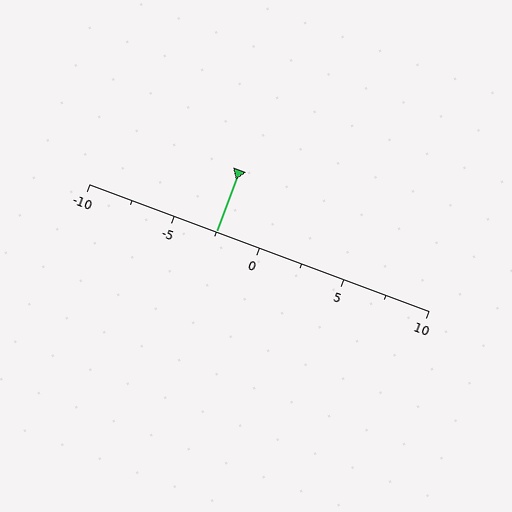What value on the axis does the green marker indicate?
The marker indicates approximately -2.5.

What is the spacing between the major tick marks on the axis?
The major ticks are spaced 5 apart.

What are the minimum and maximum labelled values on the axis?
The axis runs from -10 to 10.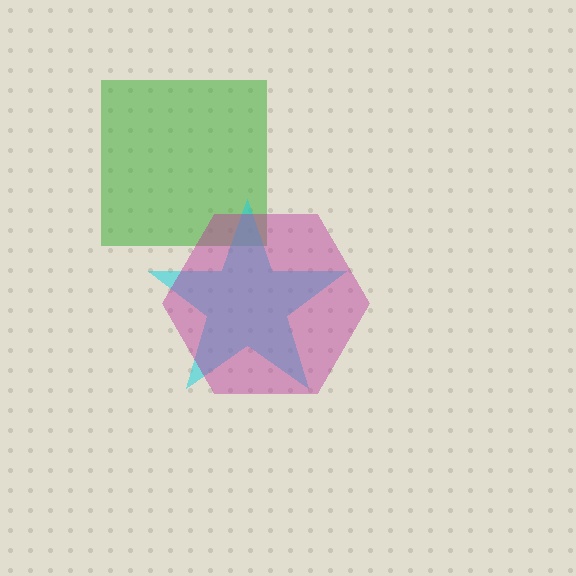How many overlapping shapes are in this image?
There are 3 overlapping shapes in the image.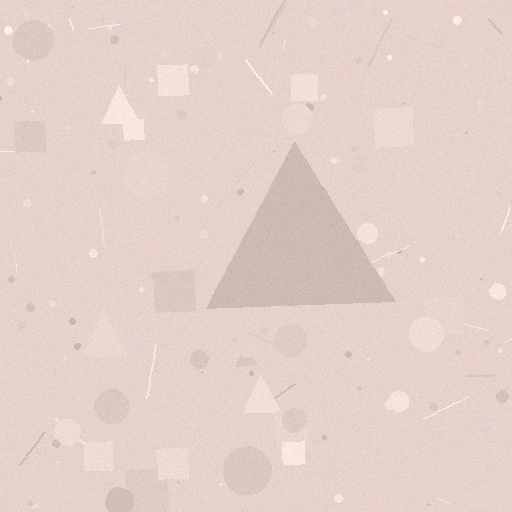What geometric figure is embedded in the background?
A triangle is embedded in the background.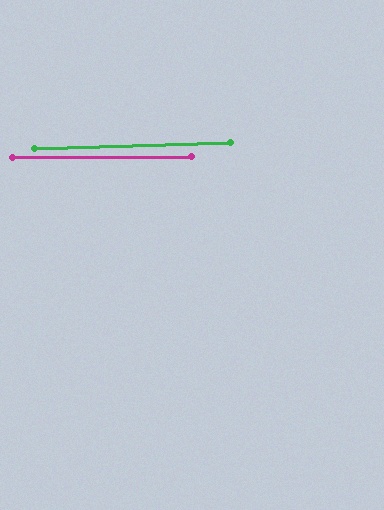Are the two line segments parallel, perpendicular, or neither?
Parallel — their directions differ by only 1.4°.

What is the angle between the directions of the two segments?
Approximately 1 degree.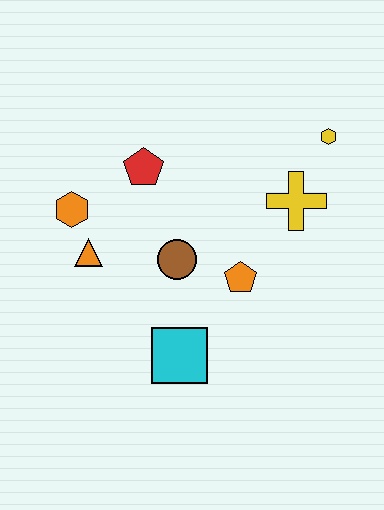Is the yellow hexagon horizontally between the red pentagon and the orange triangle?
No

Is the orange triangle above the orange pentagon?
Yes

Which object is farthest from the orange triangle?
The yellow hexagon is farthest from the orange triangle.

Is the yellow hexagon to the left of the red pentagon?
No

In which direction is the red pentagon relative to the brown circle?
The red pentagon is above the brown circle.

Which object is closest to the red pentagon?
The orange hexagon is closest to the red pentagon.